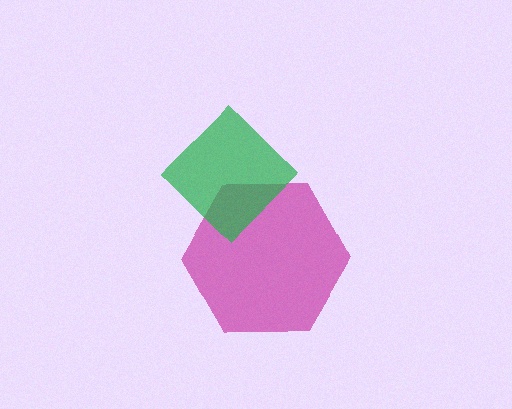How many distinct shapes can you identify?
There are 2 distinct shapes: a magenta hexagon, a green diamond.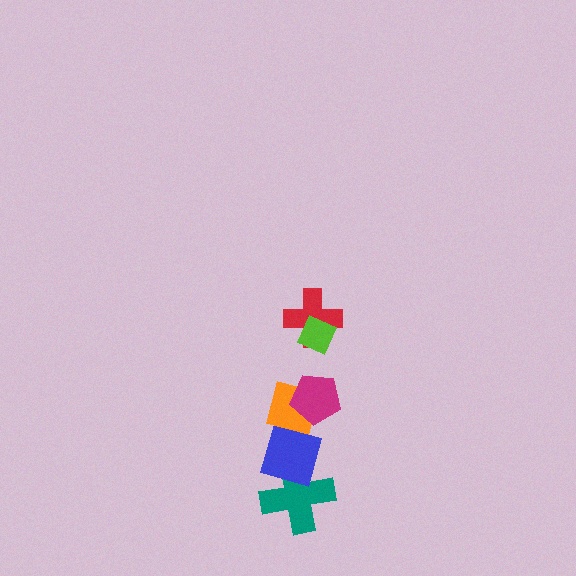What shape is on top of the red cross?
The lime diamond is on top of the red cross.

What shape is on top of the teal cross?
The blue diamond is on top of the teal cross.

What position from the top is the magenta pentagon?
The magenta pentagon is 3rd from the top.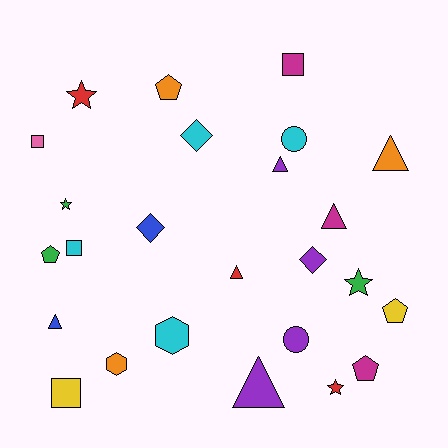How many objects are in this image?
There are 25 objects.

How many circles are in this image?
There are 2 circles.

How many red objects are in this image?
There are 3 red objects.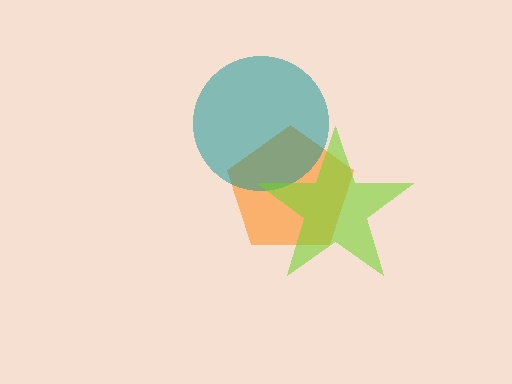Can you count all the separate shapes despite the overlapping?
Yes, there are 3 separate shapes.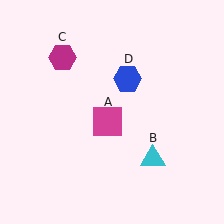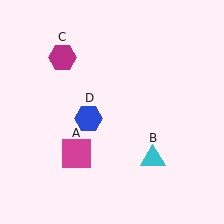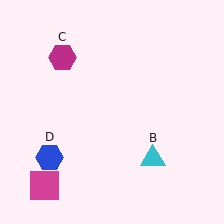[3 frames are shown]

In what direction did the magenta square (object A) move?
The magenta square (object A) moved down and to the left.